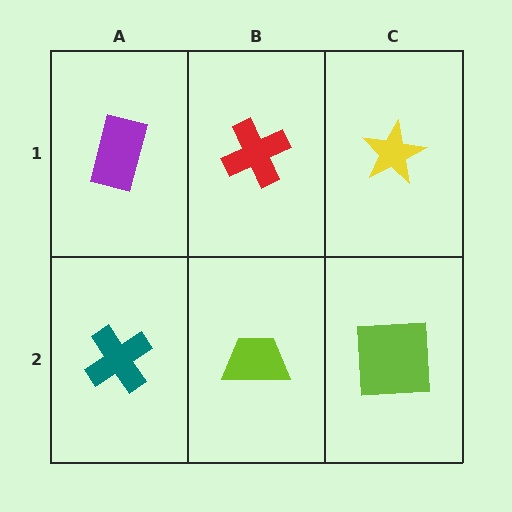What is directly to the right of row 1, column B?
A yellow star.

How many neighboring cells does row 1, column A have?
2.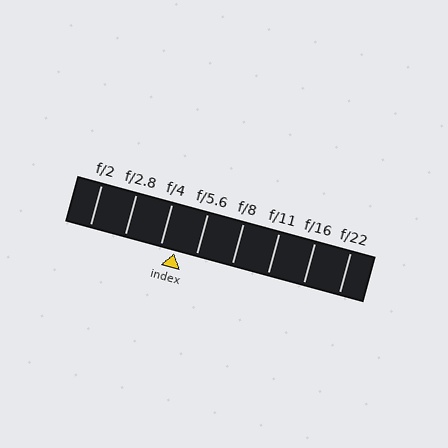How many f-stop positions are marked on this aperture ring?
There are 8 f-stop positions marked.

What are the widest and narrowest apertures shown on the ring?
The widest aperture shown is f/2 and the narrowest is f/22.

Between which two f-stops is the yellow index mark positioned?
The index mark is between f/4 and f/5.6.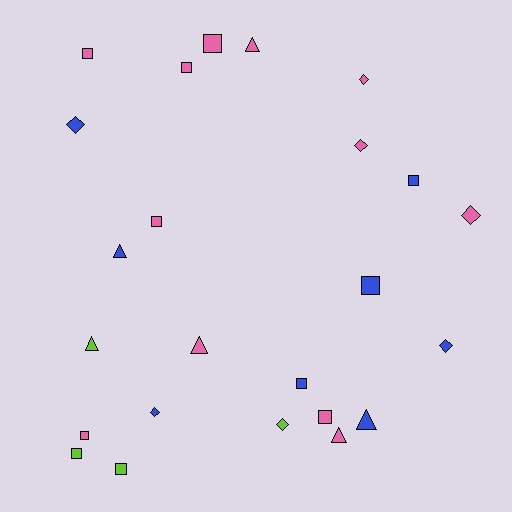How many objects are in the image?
There are 24 objects.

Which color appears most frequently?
Pink, with 12 objects.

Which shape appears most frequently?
Square, with 11 objects.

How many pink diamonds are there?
There are 3 pink diamonds.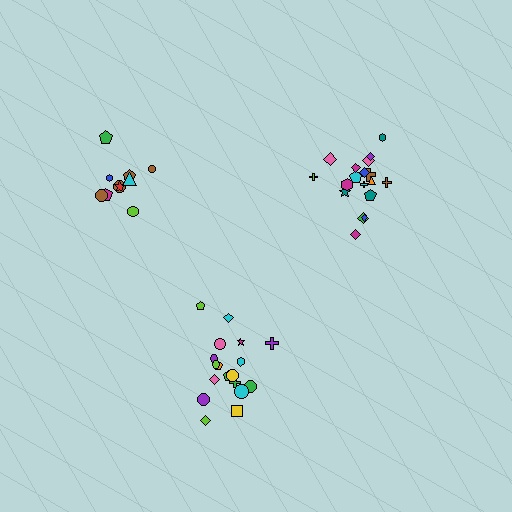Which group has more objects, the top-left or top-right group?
The top-right group.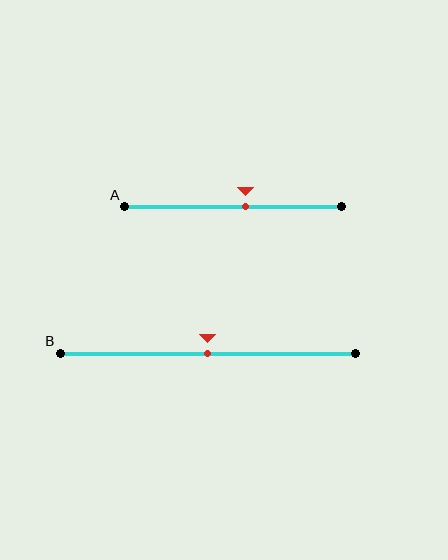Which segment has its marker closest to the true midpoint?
Segment B has its marker closest to the true midpoint.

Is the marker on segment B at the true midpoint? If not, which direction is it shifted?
Yes, the marker on segment B is at the true midpoint.